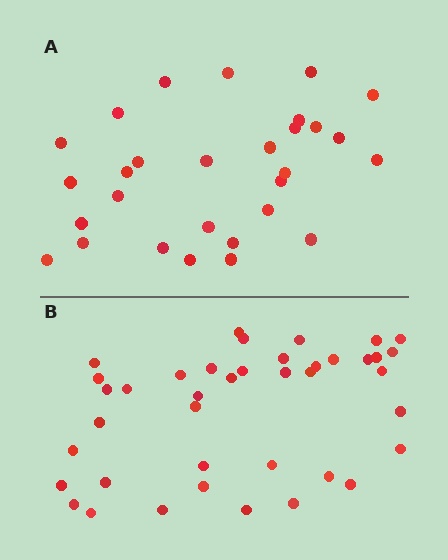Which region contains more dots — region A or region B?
Region B (the bottom region) has more dots.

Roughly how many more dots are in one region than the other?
Region B has roughly 12 or so more dots than region A.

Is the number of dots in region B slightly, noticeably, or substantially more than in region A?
Region B has noticeably more, but not dramatically so. The ratio is roughly 1.4 to 1.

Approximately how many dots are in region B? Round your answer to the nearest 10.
About 40 dots.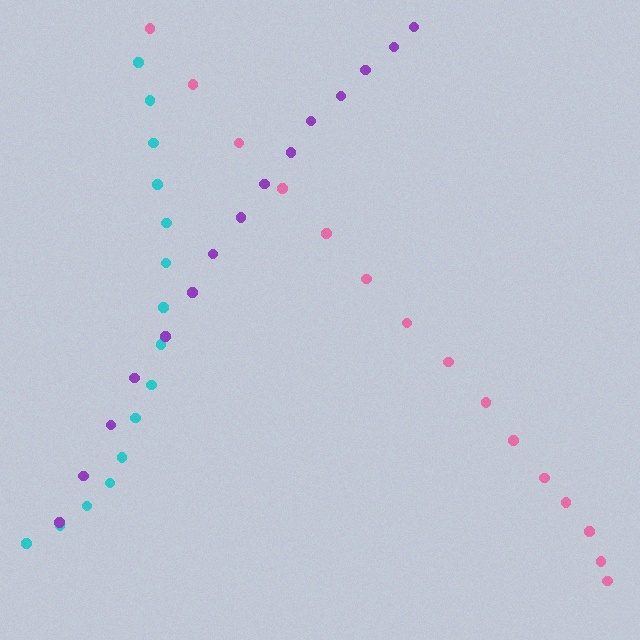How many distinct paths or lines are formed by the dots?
There are 3 distinct paths.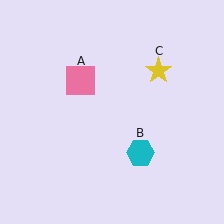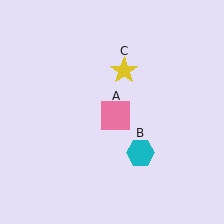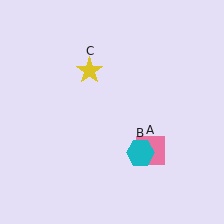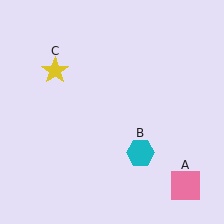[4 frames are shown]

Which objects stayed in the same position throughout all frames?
Cyan hexagon (object B) remained stationary.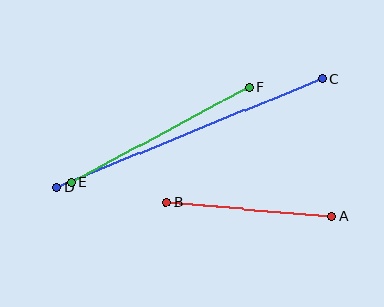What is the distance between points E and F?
The distance is approximately 202 pixels.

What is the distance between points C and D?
The distance is approximately 287 pixels.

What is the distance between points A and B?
The distance is approximately 167 pixels.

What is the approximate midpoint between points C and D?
The midpoint is at approximately (189, 133) pixels.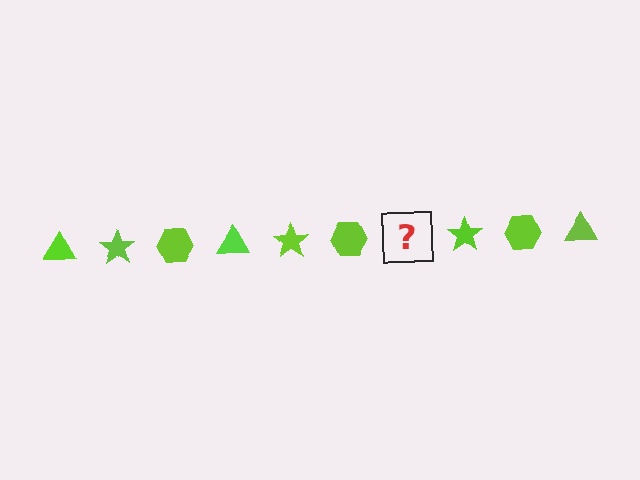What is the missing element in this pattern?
The missing element is a lime triangle.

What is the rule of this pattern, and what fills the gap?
The rule is that the pattern cycles through triangle, star, hexagon shapes in lime. The gap should be filled with a lime triangle.